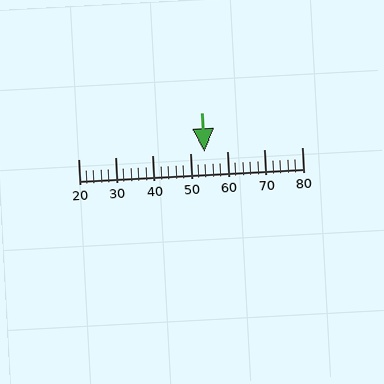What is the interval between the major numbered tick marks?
The major tick marks are spaced 10 units apart.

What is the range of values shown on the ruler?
The ruler shows values from 20 to 80.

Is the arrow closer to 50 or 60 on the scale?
The arrow is closer to 50.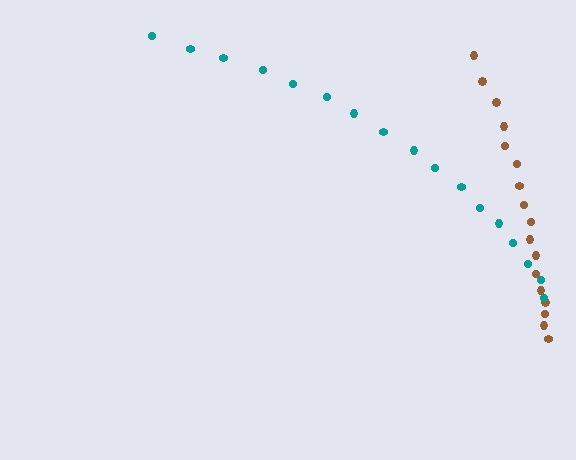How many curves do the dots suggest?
There are 2 distinct paths.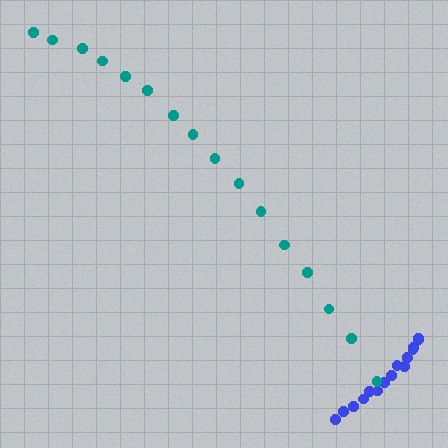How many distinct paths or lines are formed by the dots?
There are 2 distinct paths.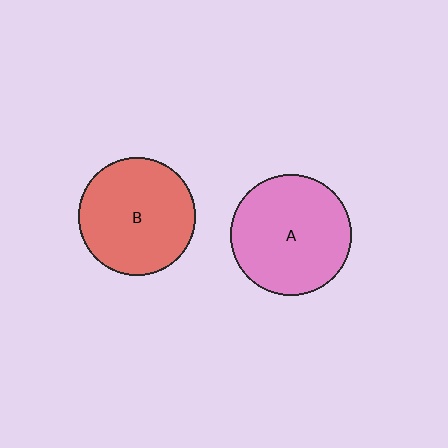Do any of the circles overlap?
No, none of the circles overlap.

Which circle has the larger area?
Circle A (pink).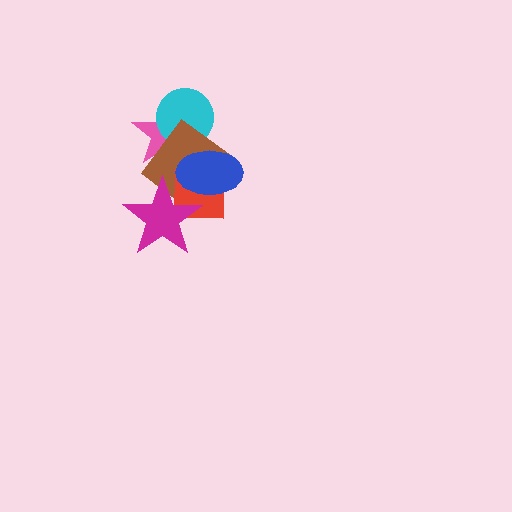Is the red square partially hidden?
Yes, it is partially covered by another shape.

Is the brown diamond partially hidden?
Yes, it is partially covered by another shape.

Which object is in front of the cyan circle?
The brown diamond is in front of the cyan circle.